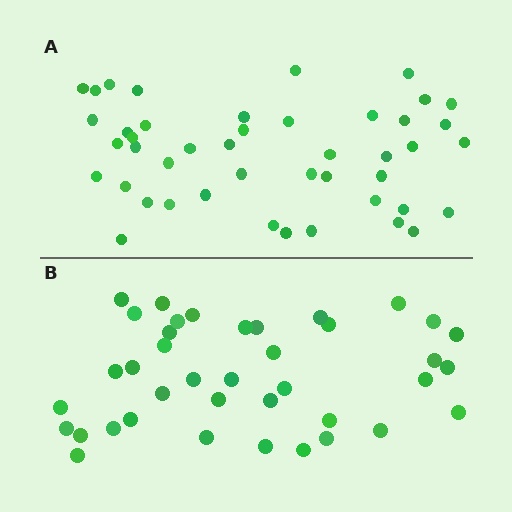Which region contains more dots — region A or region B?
Region A (the top region) has more dots.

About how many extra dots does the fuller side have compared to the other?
Region A has about 6 more dots than region B.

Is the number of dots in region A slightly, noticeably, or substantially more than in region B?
Region A has only slightly more — the two regions are fairly close. The ratio is roughly 1.2 to 1.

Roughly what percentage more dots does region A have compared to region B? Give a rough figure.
About 15% more.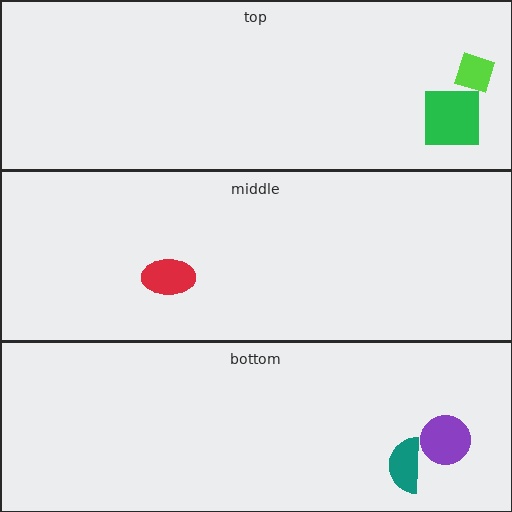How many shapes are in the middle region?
1.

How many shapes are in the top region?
2.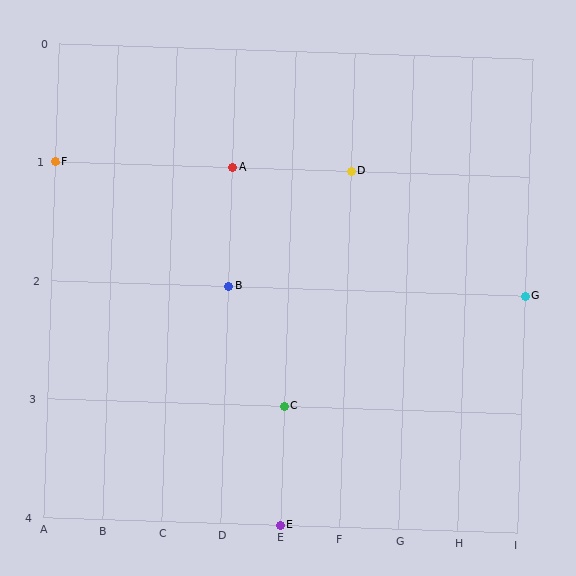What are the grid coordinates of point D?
Point D is at grid coordinates (F, 1).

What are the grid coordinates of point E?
Point E is at grid coordinates (E, 4).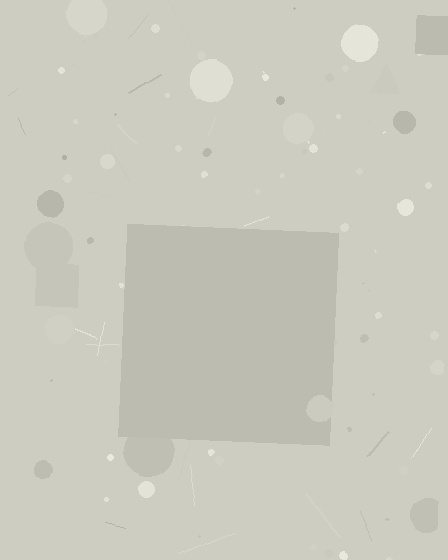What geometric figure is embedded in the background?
A square is embedded in the background.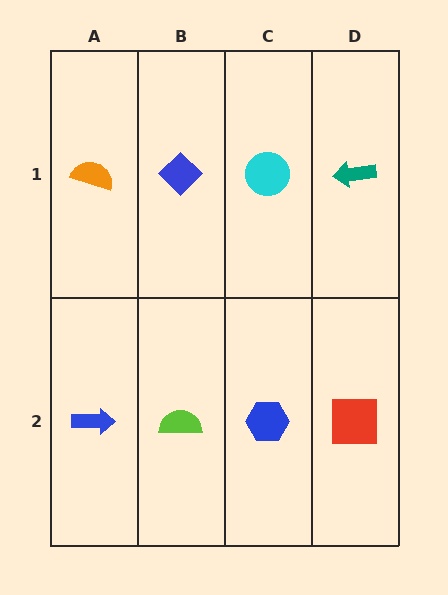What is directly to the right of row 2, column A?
A lime semicircle.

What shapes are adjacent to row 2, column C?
A cyan circle (row 1, column C), a lime semicircle (row 2, column B), a red square (row 2, column D).